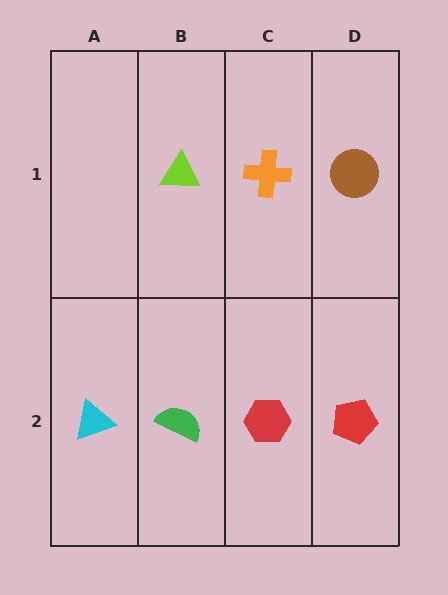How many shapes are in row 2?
4 shapes.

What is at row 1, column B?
A lime triangle.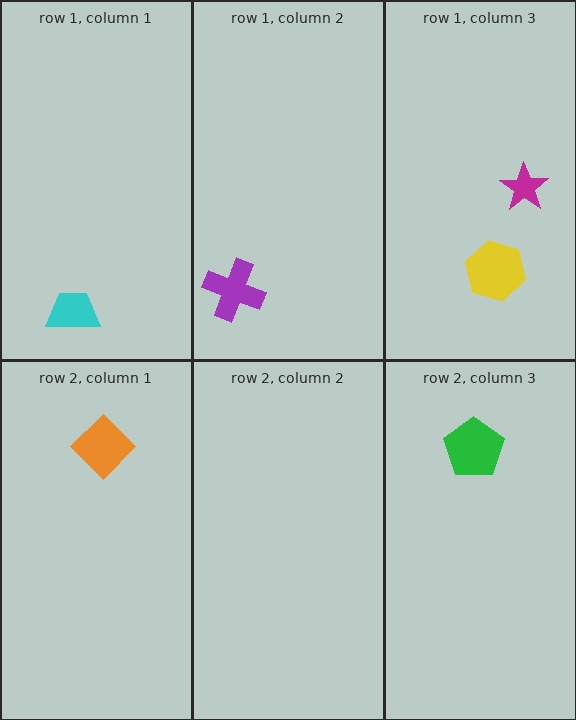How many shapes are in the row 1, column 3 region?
2.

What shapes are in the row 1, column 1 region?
The cyan trapezoid.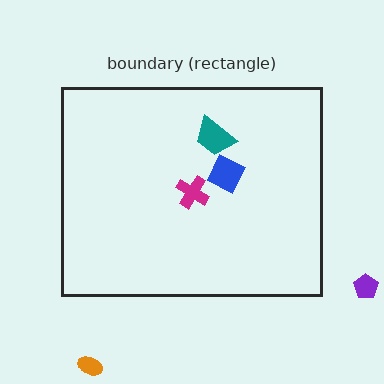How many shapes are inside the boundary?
3 inside, 2 outside.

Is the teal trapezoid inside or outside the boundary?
Inside.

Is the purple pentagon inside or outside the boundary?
Outside.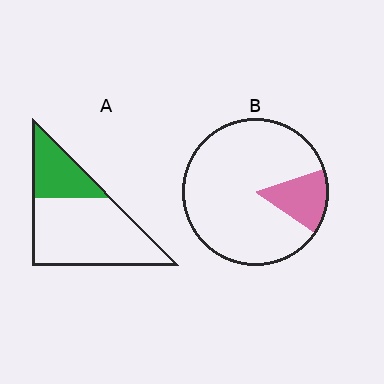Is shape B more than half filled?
No.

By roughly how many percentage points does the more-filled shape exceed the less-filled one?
By roughly 15 percentage points (A over B).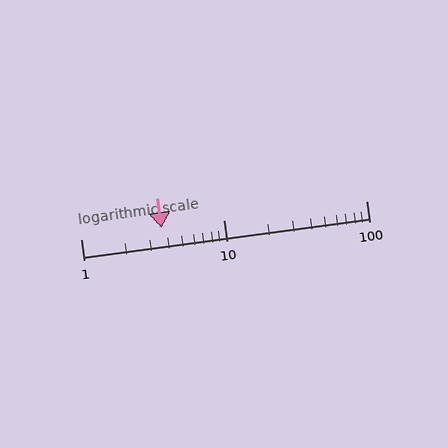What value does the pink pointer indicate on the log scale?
The pointer indicates approximately 3.7.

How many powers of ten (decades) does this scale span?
The scale spans 2 decades, from 1 to 100.